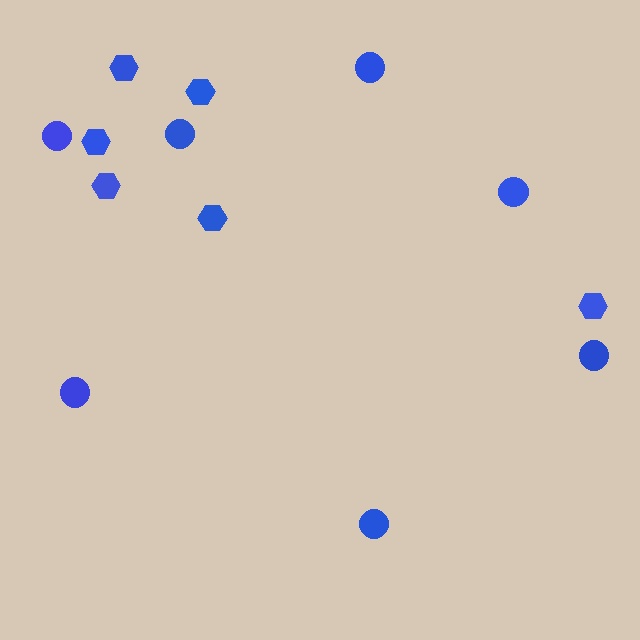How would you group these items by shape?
There are 2 groups: one group of hexagons (6) and one group of circles (7).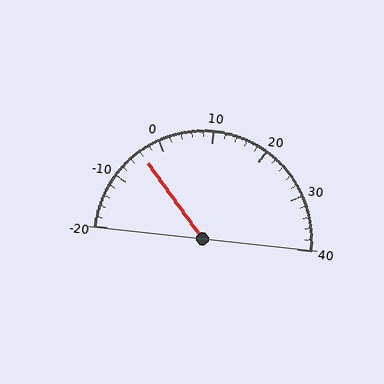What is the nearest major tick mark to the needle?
The nearest major tick mark is 0.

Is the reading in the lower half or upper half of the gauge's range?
The reading is in the lower half of the range (-20 to 40).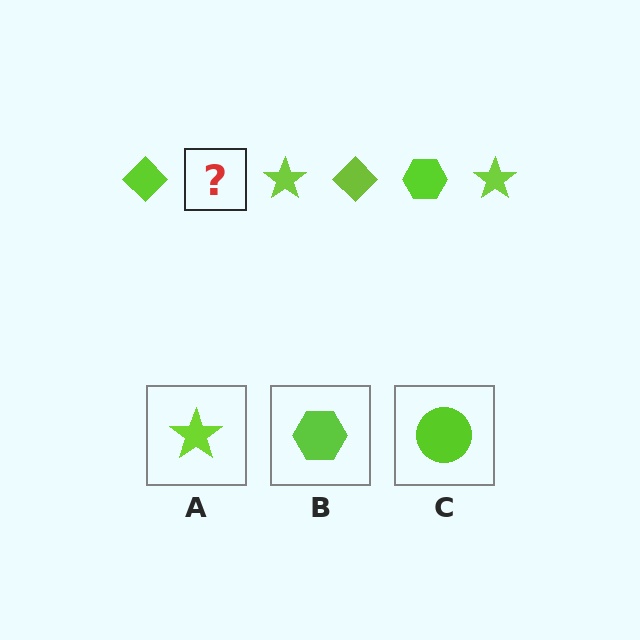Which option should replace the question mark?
Option B.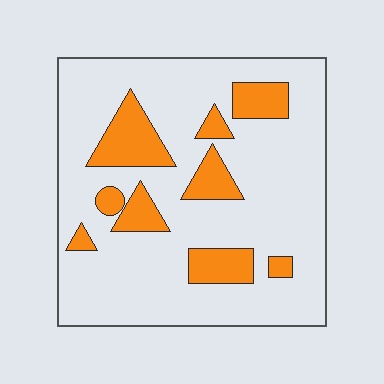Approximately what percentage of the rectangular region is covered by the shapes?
Approximately 20%.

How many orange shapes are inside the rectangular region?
9.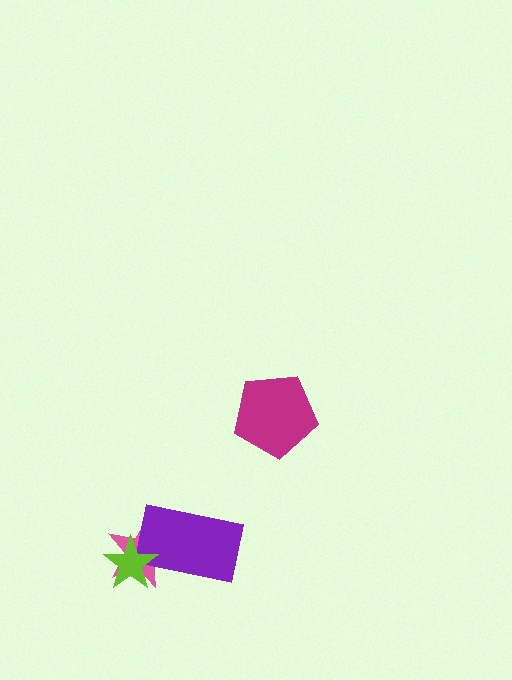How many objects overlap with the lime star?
2 objects overlap with the lime star.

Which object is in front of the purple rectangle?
The lime star is in front of the purple rectangle.